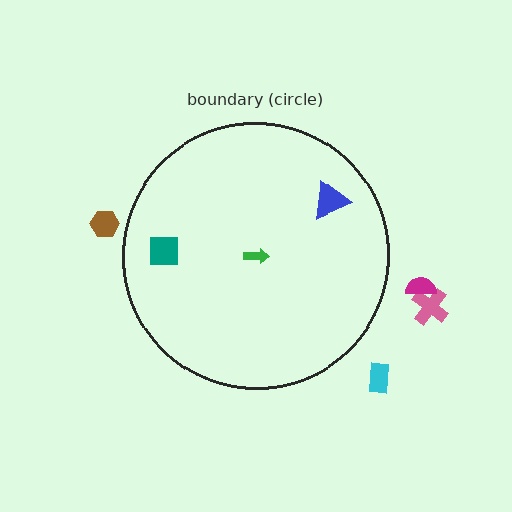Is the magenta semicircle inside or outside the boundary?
Outside.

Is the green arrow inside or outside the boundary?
Inside.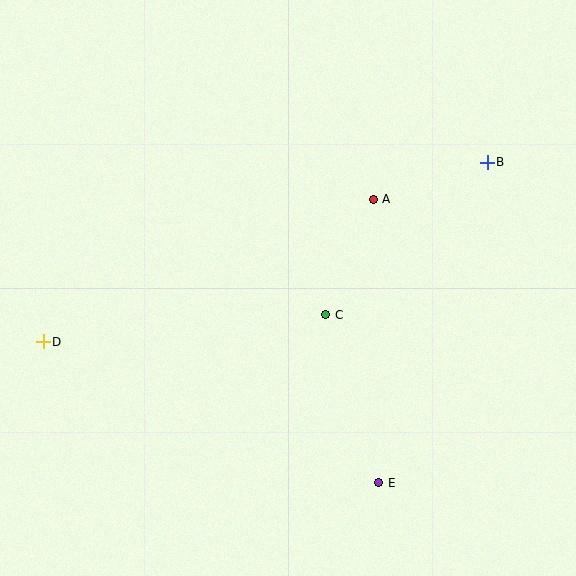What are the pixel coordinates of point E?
Point E is at (379, 483).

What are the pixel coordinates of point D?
Point D is at (43, 342).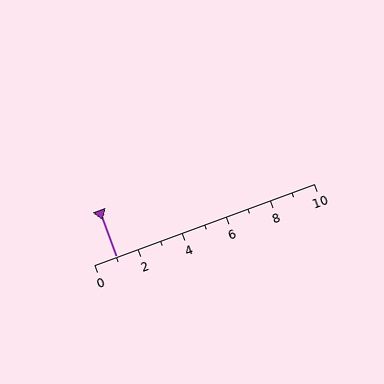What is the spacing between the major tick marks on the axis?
The major ticks are spaced 2 apart.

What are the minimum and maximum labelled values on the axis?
The axis runs from 0 to 10.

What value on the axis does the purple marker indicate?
The marker indicates approximately 1.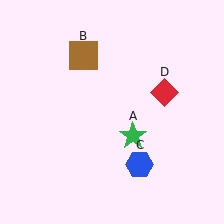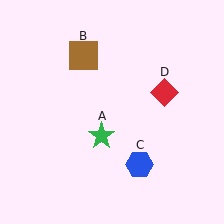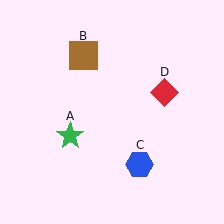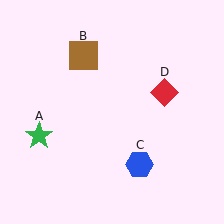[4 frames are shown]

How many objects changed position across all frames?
1 object changed position: green star (object A).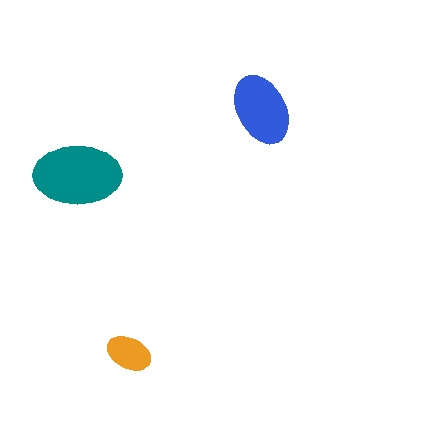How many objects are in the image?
There are 3 objects in the image.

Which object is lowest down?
The orange ellipse is bottommost.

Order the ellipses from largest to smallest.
the teal one, the blue one, the orange one.